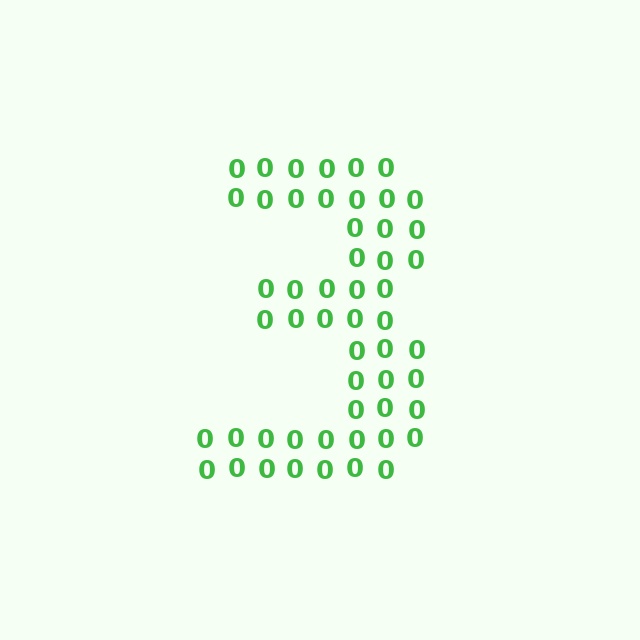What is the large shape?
The large shape is the digit 3.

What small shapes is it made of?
It is made of small digit 0's.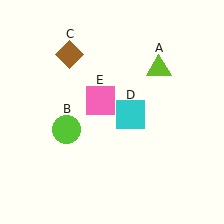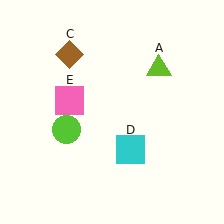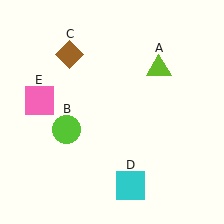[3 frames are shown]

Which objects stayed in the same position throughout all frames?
Lime triangle (object A) and lime circle (object B) and brown diamond (object C) remained stationary.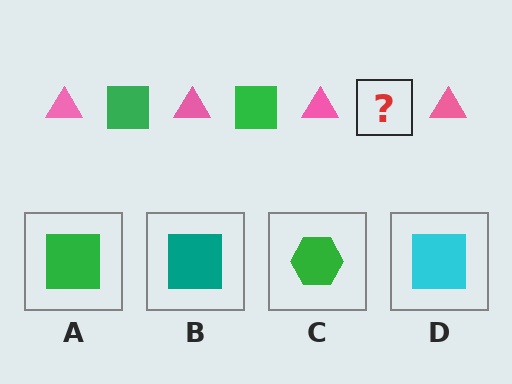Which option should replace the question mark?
Option A.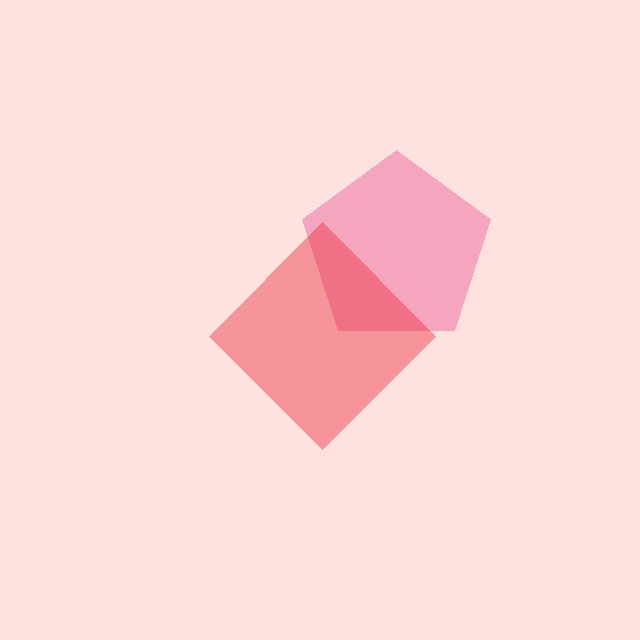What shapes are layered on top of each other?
The layered shapes are: a pink pentagon, a red diamond.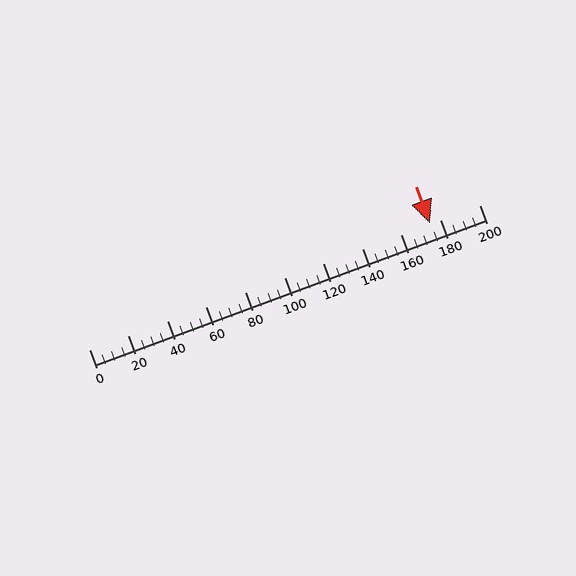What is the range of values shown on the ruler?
The ruler shows values from 0 to 200.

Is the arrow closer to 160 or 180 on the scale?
The arrow is closer to 180.